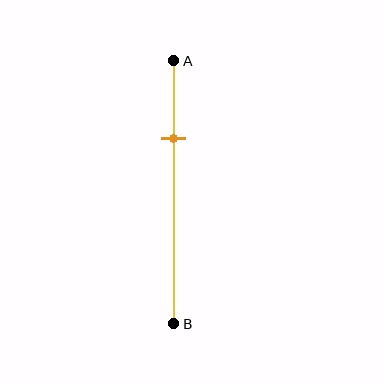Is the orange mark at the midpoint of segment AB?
No, the mark is at about 30% from A, not at the 50% midpoint.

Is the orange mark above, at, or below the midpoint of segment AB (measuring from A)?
The orange mark is above the midpoint of segment AB.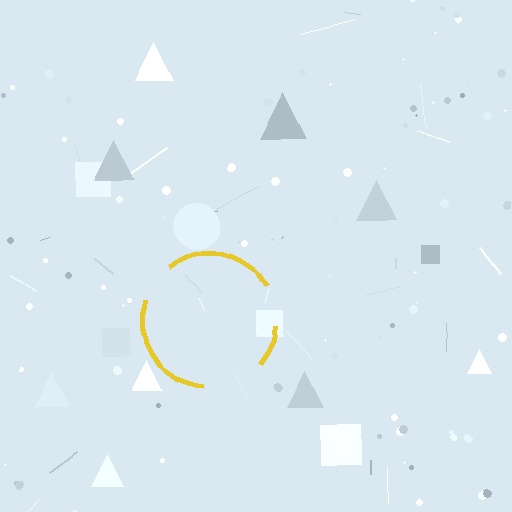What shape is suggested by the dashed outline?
The dashed outline suggests a circle.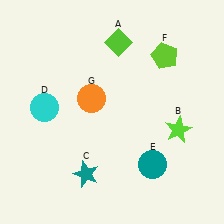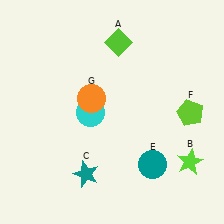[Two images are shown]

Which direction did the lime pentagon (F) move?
The lime pentagon (F) moved down.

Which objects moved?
The objects that moved are: the lime star (B), the cyan circle (D), the lime pentagon (F).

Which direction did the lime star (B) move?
The lime star (B) moved down.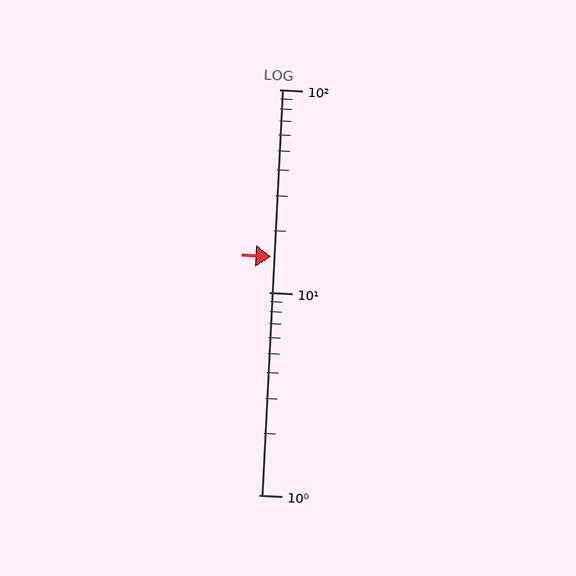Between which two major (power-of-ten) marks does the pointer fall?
The pointer is between 10 and 100.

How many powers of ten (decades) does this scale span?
The scale spans 2 decades, from 1 to 100.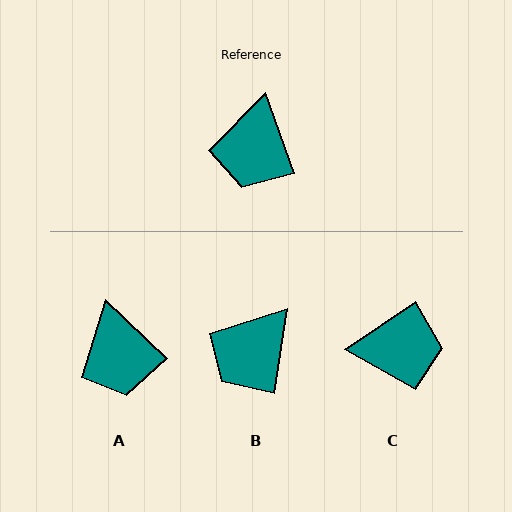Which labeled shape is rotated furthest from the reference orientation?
C, about 105 degrees away.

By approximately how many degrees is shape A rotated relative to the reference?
Approximately 27 degrees counter-clockwise.